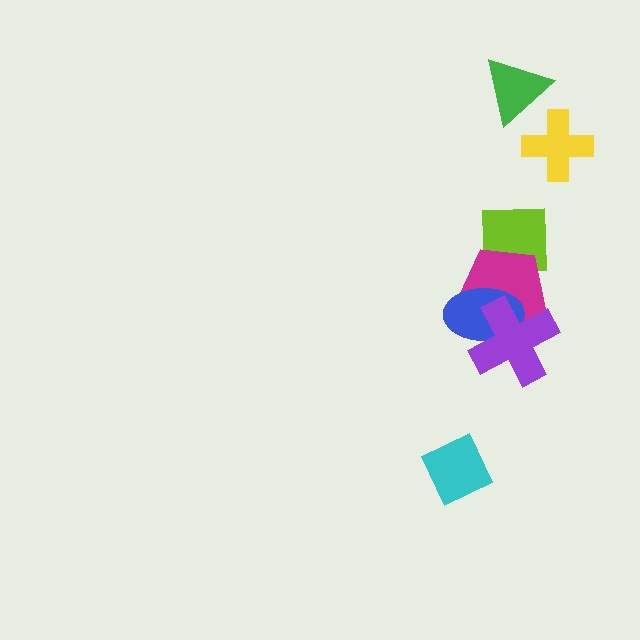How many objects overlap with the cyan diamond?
0 objects overlap with the cyan diamond.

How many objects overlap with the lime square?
1 object overlaps with the lime square.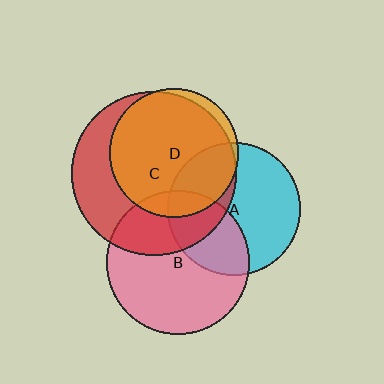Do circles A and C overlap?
Yes.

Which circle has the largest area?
Circle C (red).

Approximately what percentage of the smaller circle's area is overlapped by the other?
Approximately 35%.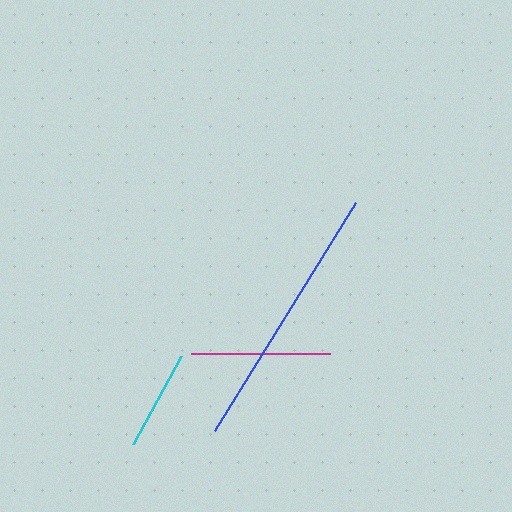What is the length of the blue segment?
The blue segment is approximately 268 pixels long.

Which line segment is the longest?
The blue line is the longest at approximately 268 pixels.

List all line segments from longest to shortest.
From longest to shortest: blue, magenta, cyan.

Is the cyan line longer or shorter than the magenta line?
The magenta line is longer than the cyan line.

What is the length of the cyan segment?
The cyan segment is approximately 100 pixels long.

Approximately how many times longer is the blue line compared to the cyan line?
The blue line is approximately 2.7 times the length of the cyan line.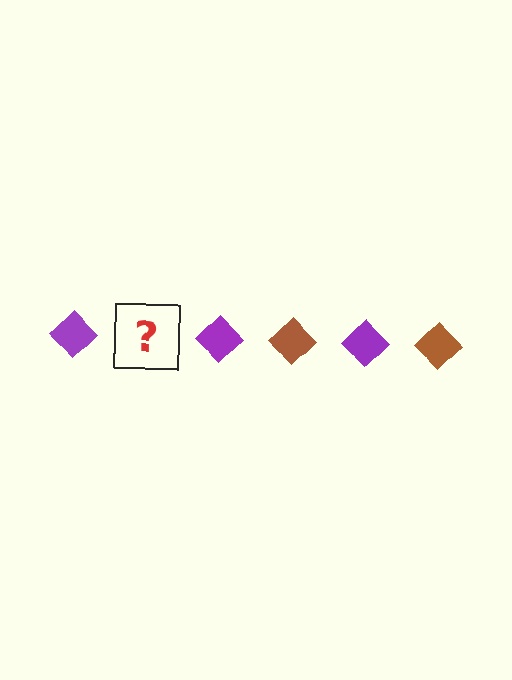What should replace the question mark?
The question mark should be replaced with a brown diamond.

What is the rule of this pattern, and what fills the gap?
The rule is that the pattern cycles through purple, brown diamonds. The gap should be filled with a brown diamond.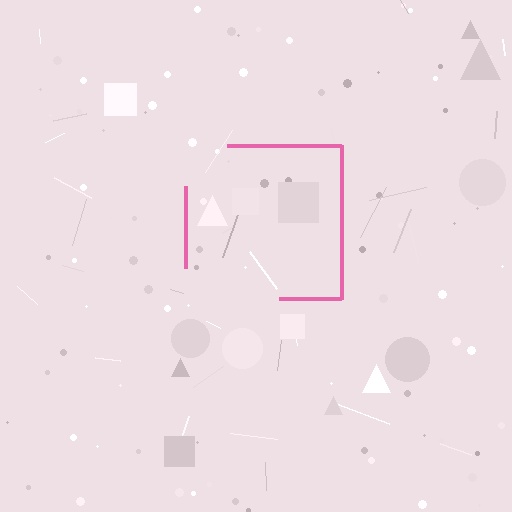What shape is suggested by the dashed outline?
The dashed outline suggests a square.